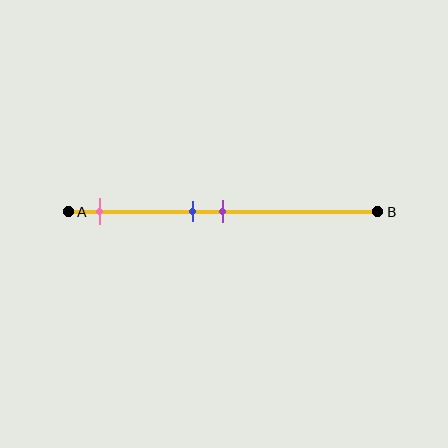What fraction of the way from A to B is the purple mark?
The purple mark is approximately 50% (0.5) of the way from A to B.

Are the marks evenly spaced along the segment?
No, the marks are not evenly spaced.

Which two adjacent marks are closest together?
The blue and purple marks are the closest adjacent pair.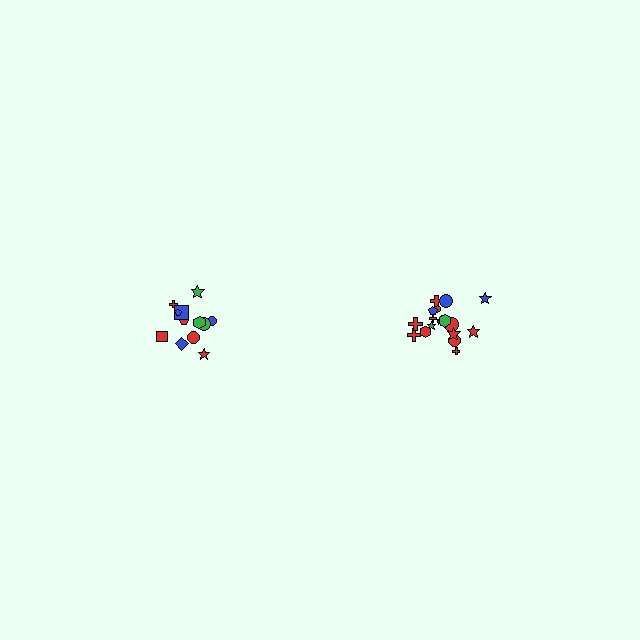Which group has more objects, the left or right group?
The right group.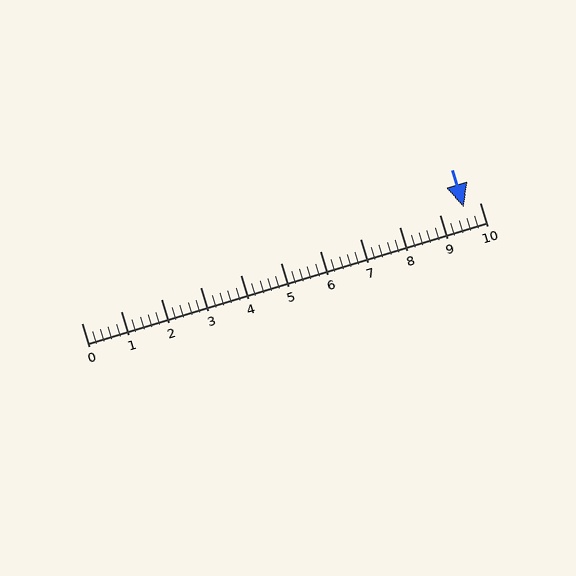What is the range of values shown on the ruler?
The ruler shows values from 0 to 10.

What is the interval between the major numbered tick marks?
The major tick marks are spaced 1 units apart.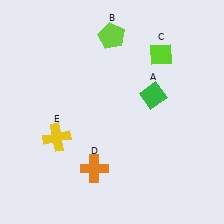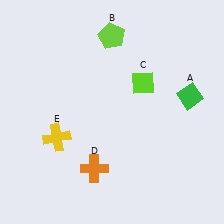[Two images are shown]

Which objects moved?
The objects that moved are: the green diamond (A), the lime diamond (C).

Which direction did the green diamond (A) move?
The green diamond (A) moved right.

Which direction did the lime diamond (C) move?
The lime diamond (C) moved down.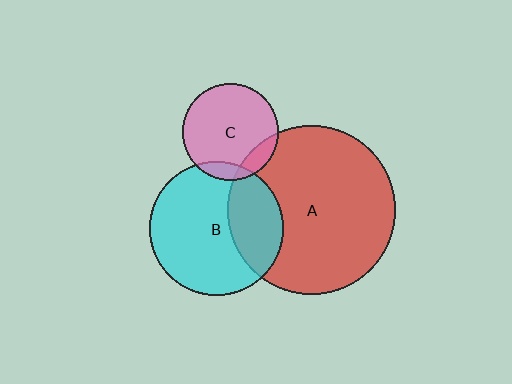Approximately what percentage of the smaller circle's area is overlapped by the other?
Approximately 15%.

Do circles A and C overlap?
Yes.